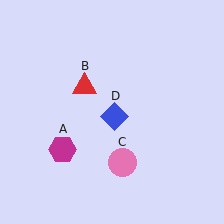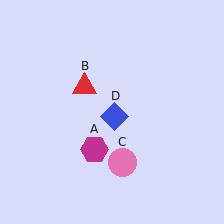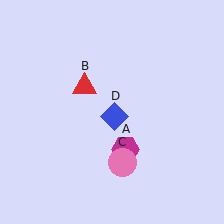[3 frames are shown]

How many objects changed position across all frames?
1 object changed position: magenta hexagon (object A).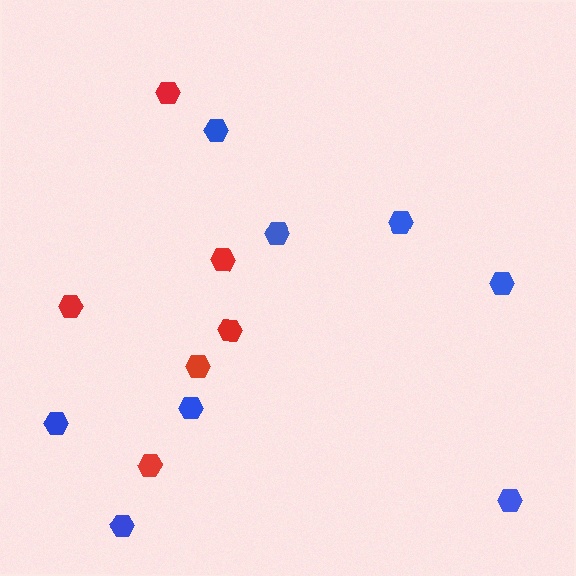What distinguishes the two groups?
There are 2 groups: one group of red hexagons (6) and one group of blue hexagons (8).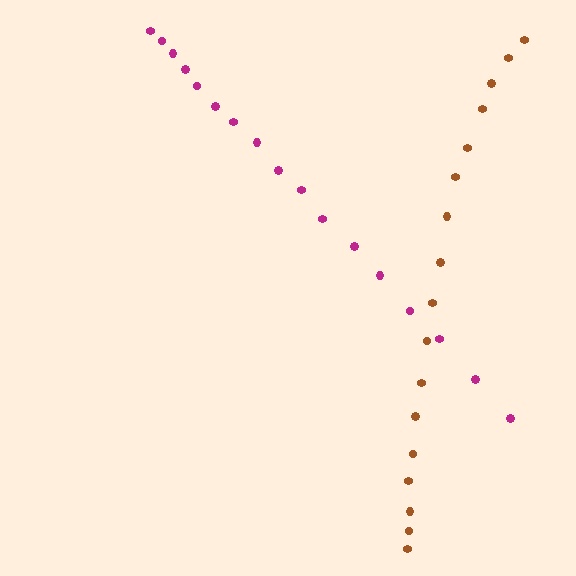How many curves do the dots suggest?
There are 2 distinct paths.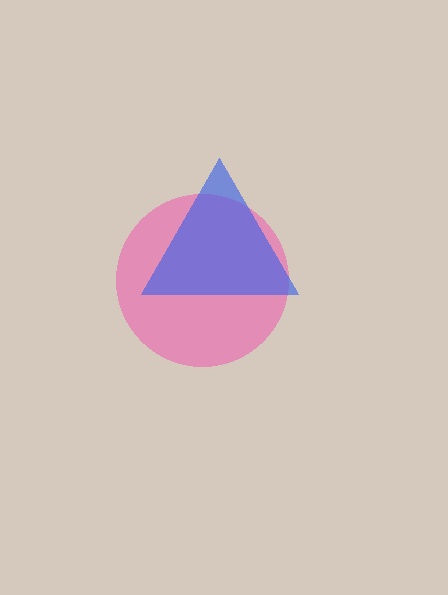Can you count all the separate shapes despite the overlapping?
Yes, there are 2 separate shapes.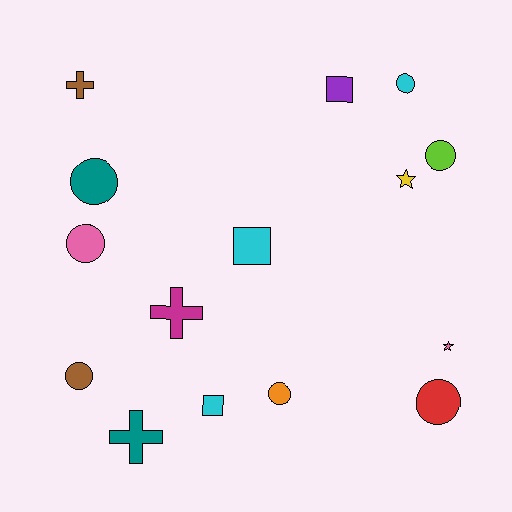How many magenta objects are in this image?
There is 1 magenta object.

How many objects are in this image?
There are 15 objects.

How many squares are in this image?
There are 3 squares.